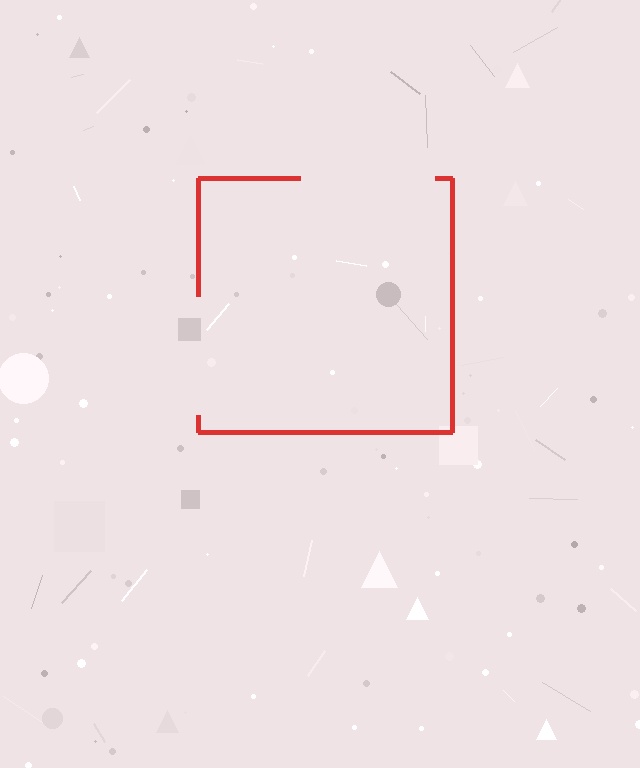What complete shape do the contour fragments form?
The contour fragments form a square.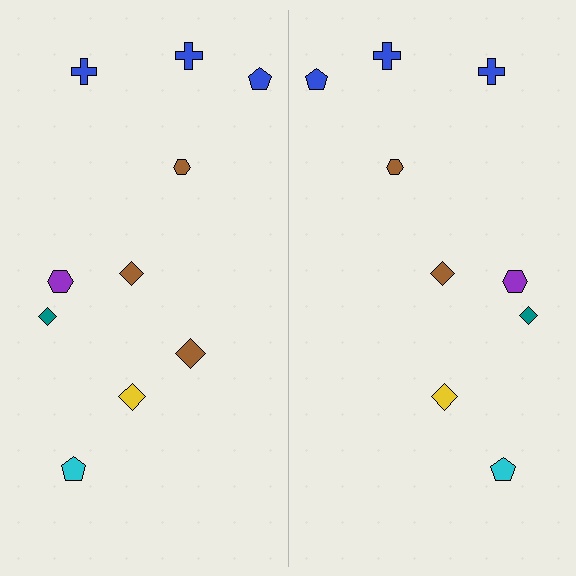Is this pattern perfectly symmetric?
No, the pattern is not perfectly symmetric. A brown diamond is missing from the right side.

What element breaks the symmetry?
A brown diamond is missing from the right side.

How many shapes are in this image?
There are 19 shapes in this image.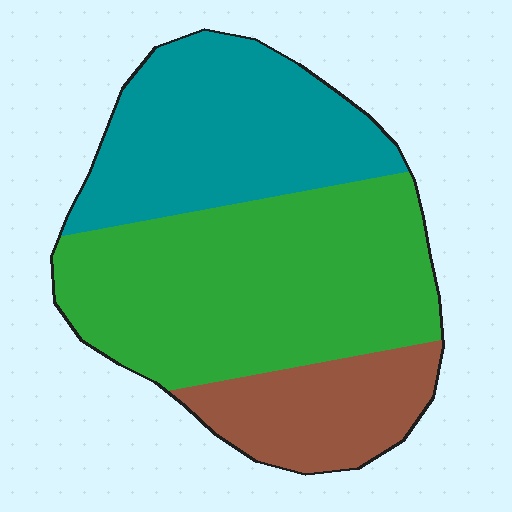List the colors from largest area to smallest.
From largest to smallest: green, teal, brown.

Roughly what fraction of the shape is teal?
Teal covers 33% of the shape.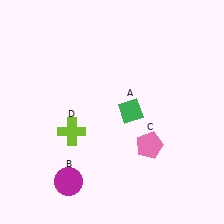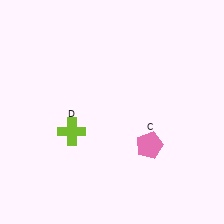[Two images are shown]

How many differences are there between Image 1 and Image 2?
There are 2 differences between the two images.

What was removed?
The green diamond (A), the magenta circle (B) were removed in Image 2.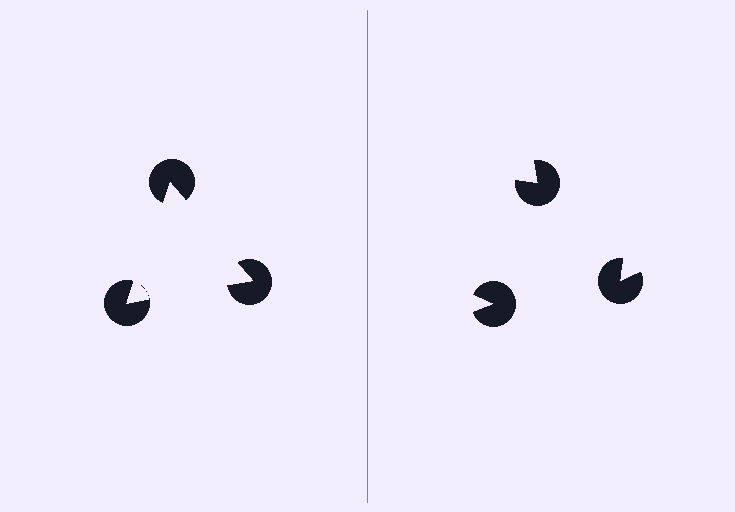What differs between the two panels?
The pac-man discs are positioned identically on both sides; only the wedge orientations differ. On the left they align to a triangle; on the right they are misaligned.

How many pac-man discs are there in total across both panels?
6 — 3 on each side.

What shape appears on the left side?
An illusory triangle.